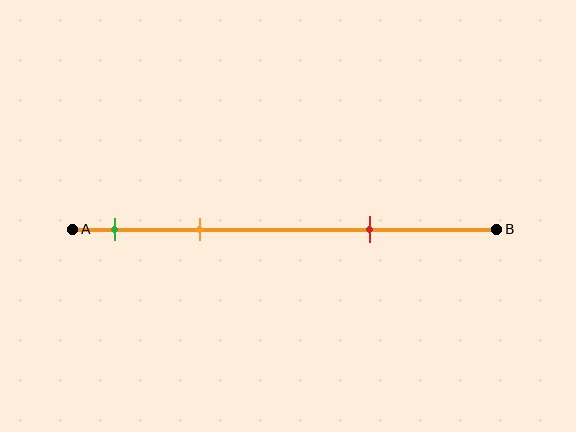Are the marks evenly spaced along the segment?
No, the marks are not evenly spaced.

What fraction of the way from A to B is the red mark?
The red mark is approximately 70% (0.7) of the way from A to B.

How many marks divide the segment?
There are 3 marks dividing the segment.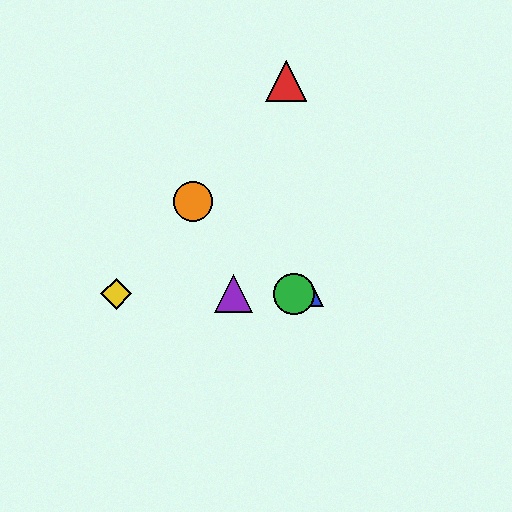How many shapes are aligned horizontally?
4 shapes (the blue triangle, the green circle, the yellow diamond, the purple triangle) are aligned horizontally.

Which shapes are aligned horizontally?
The blue triangle, the green circle, the yellow diamond, the purple triangle are aligned horizontally.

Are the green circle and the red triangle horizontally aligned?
No, the green circle is at y≈294 and the red triangle is at y≈81.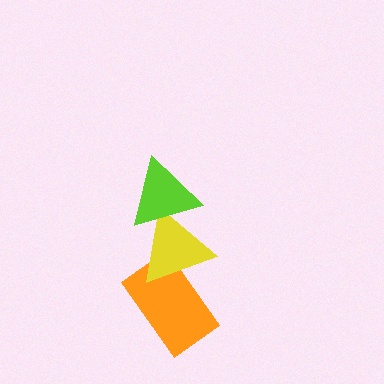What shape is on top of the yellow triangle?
The lime triangle is on top of the yellow triangle.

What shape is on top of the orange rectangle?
The yellow triangle is on top of the orange rectangle.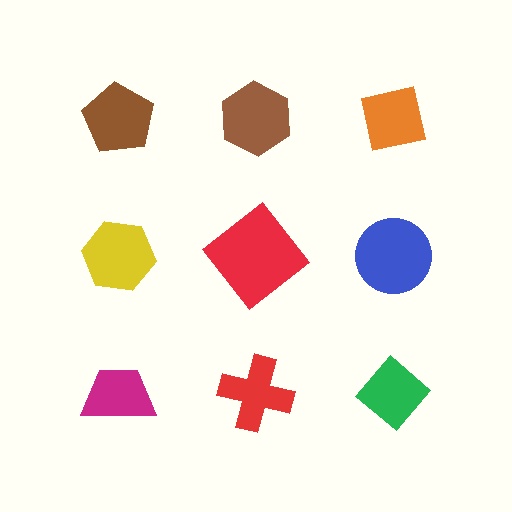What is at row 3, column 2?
A red cross.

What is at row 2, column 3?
A blue circle.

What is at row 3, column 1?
A magenta trapezoid.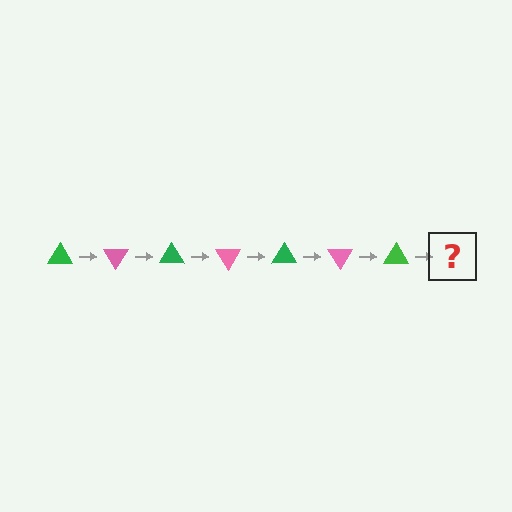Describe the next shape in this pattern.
It should be a pink triangle, rotated 420 degrees from the start.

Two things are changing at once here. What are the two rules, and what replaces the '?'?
The two rules are that it rotates 60 degrees each step and the color cycles through green and pink. The '?' should be a pink triangle, rotated 420 degrees from the start.